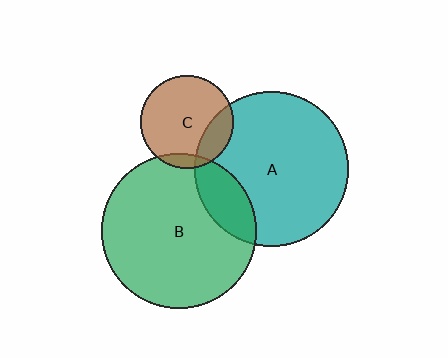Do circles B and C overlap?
Yes.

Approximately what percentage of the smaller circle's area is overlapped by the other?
Approximately 10%.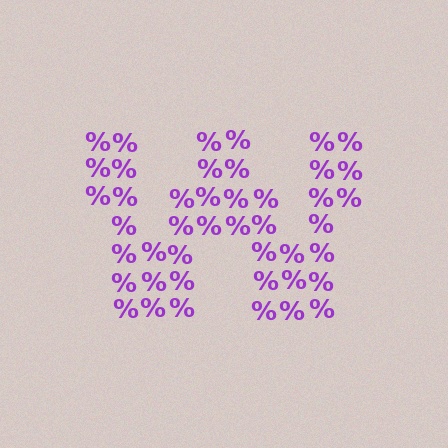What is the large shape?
The large shape is the letter W.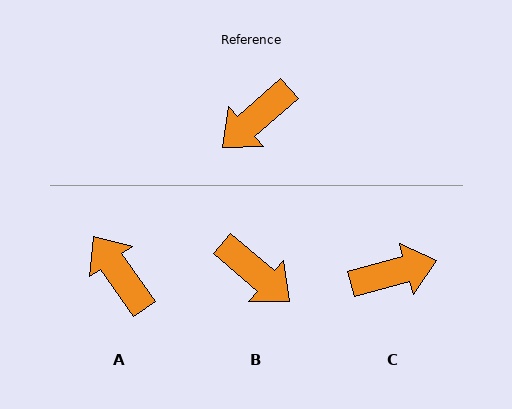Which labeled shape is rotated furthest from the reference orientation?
C, about 154 degrees away.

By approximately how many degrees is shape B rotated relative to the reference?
Approximately 99 degrees counter-clockwise.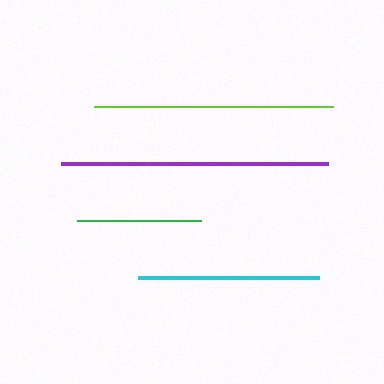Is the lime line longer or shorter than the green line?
The lime line is longer than the green line.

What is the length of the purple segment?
The purple segment is approximately 267 pixels long.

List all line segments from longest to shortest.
From longest to shortest: purple, lime, cyan, green.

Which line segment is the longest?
The purple line is the longest at approximately 267 pixels.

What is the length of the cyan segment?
The cyan segment is approximately 181 pixels long.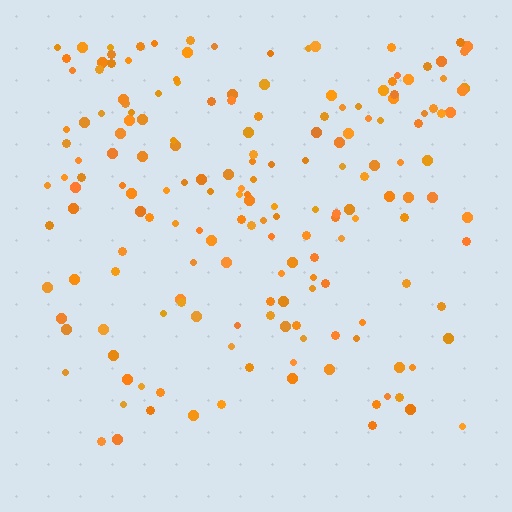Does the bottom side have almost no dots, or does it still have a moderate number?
Still a moderate number, just noticeably fewer than the top.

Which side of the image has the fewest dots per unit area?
The bottom.